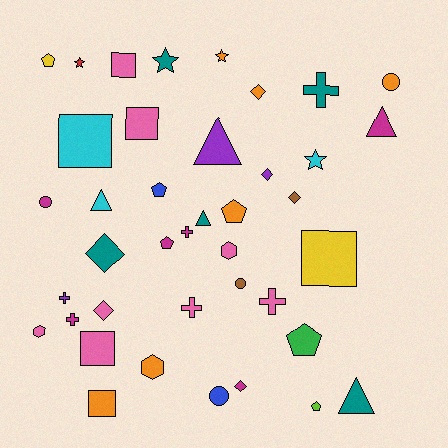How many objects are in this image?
There are 40 objects.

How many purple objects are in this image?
There are 3 purple objects.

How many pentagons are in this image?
There are 6 pentagons.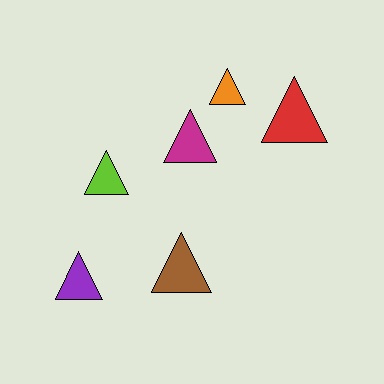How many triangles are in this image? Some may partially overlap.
There are 6 triangles.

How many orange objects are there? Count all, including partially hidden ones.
There is 1 orange object.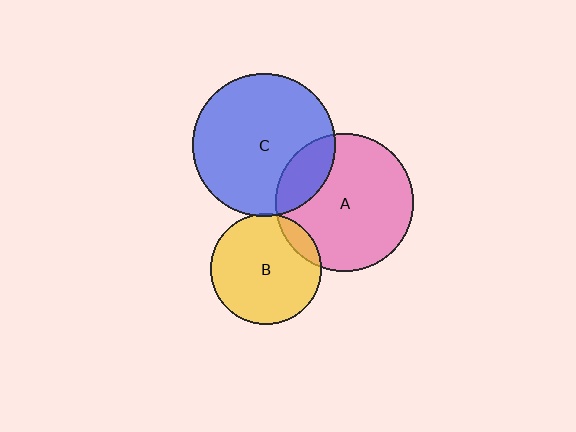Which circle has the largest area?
Circle C (blue).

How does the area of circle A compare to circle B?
Approximately 1.6 times.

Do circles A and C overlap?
Yes.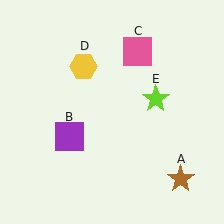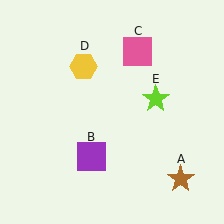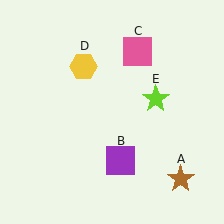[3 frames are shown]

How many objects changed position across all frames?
1 object changed position: purple square (object B).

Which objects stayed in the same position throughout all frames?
Brown star (object A) and pink square (object C) and yellow hexagon (object D) and lime star (object E) remained stationary.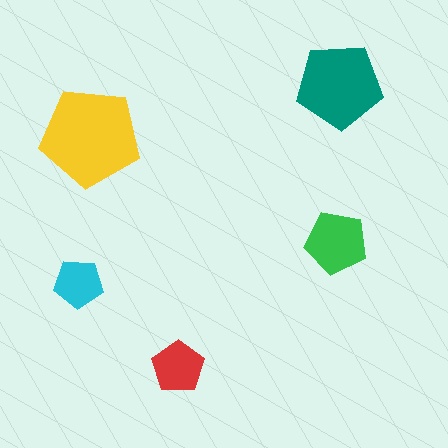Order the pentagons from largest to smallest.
the yellow one, the teal one, the green one, the red one, the cyan one.